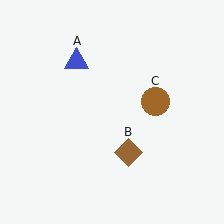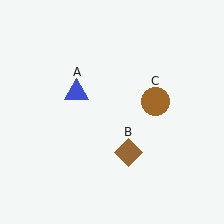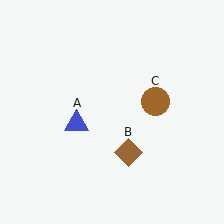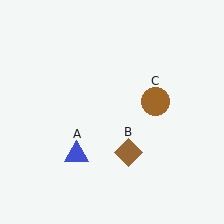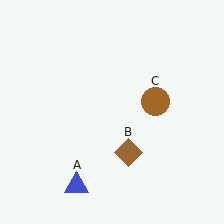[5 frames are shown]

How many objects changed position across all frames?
1 object changed position: blue triangle (object A).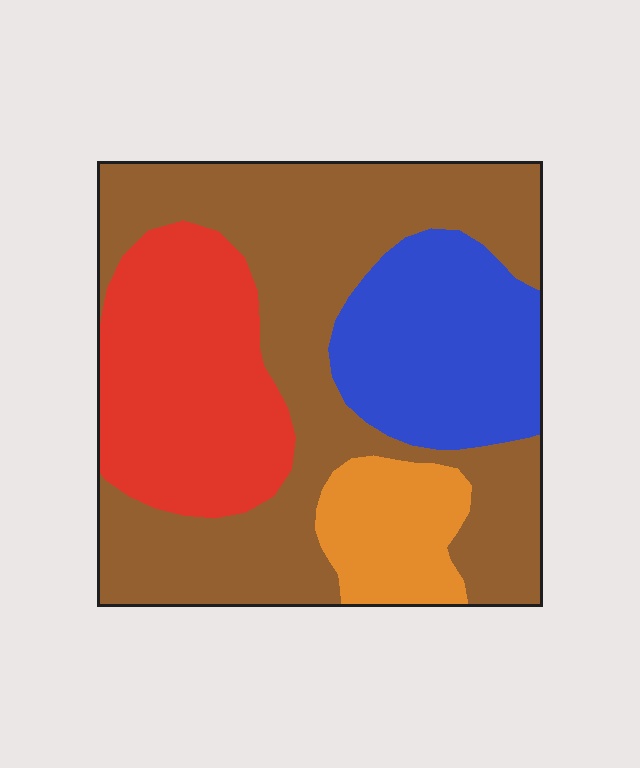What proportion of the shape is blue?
Blue covers around 20% of the shape.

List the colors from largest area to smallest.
From largest to smallest: brown, red, blue, orange.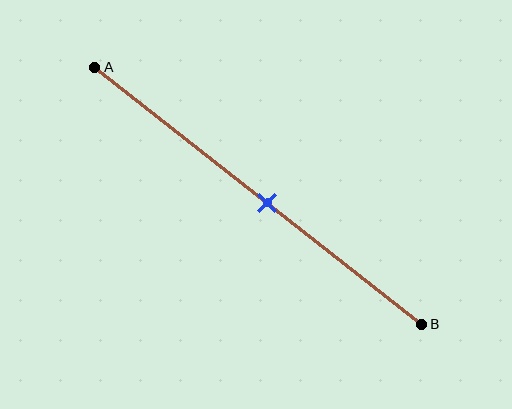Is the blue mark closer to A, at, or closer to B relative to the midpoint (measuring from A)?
The blue mark is approximately at the midpoint of segment AB.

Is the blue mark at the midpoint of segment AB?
Yes, the mark is approximately at the midpoint.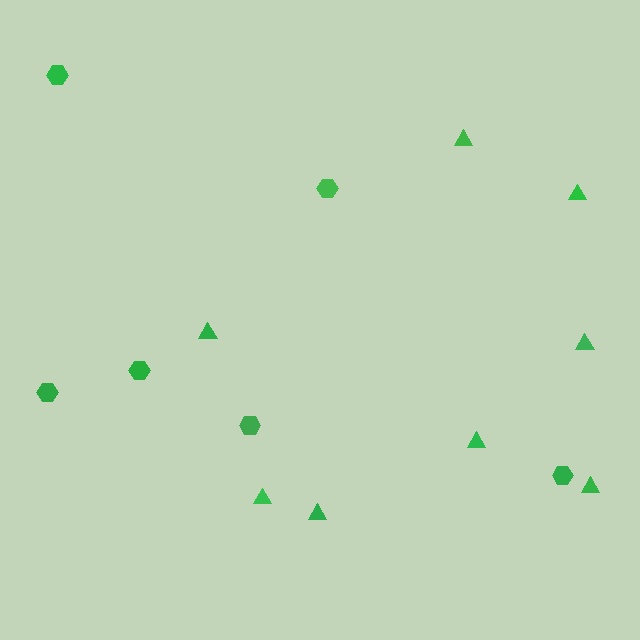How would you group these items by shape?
There are 2 groups: one group of hexagons (6) and one group of triangles (8).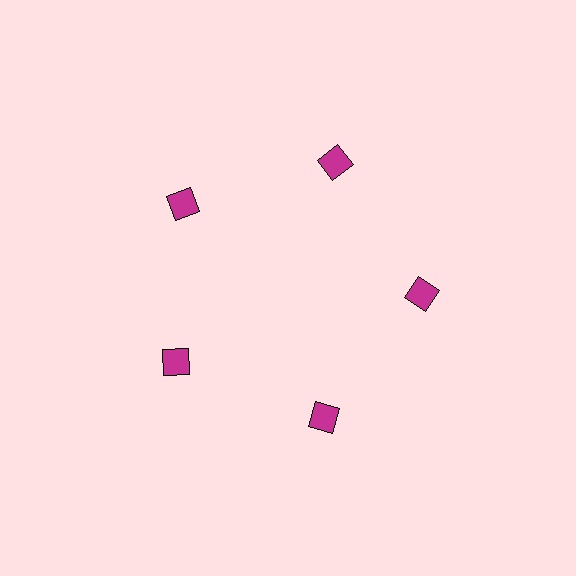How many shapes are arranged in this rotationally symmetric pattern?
There are 5 shapes, arranged in 5 groups of 1.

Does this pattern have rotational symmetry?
Yes, this pattern has 5-fold rotational symmetry. It looks the same after rotating 72 degrees around the center.